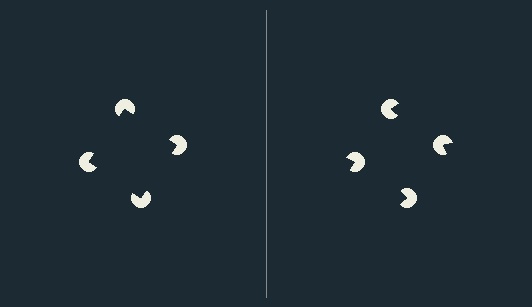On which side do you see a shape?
An illusory square appears on the left side. On the right side the wedge cuts are rotated, so no coherent shape forms.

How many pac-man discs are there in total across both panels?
8 — 4 on each side.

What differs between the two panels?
The pac-man discs are positioned identically on both sides; only the wedge orientations differ. On the left they align to a square; on the right they are misaligned.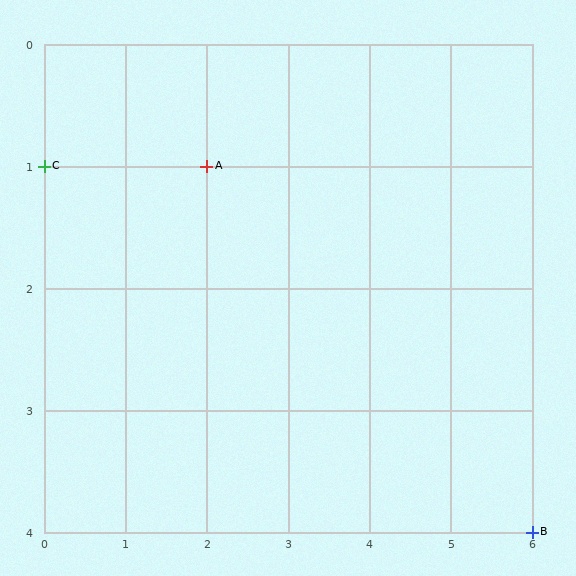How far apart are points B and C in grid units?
Points B and C are 6 columns and 3 rows apart (about 6.7 grid units diagonally).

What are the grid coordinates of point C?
Point C is at grid coordinates (0, 1).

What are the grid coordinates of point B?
Point B is at grid coordinates (6, 4).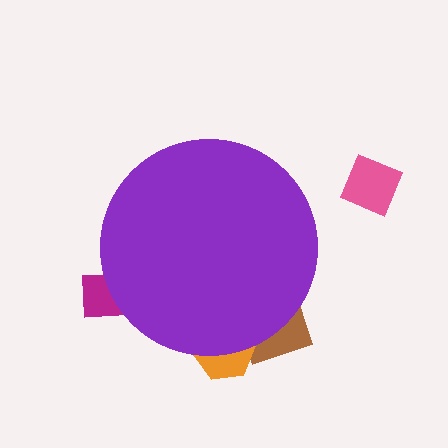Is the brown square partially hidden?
Yes, the brown square is partially hidden behind the purple circle.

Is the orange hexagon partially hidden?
Yes, the orange hexagon is partially hidden behind the purple circle.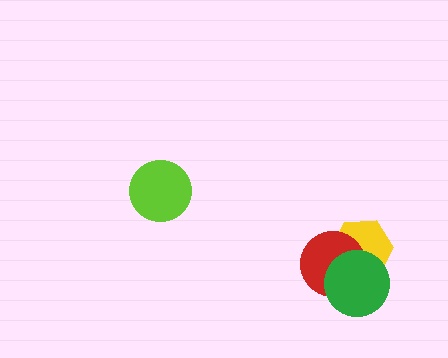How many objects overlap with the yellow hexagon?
2 objects overlap with the yellow hexagon.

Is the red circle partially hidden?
Yes, it is partially covered by another shape.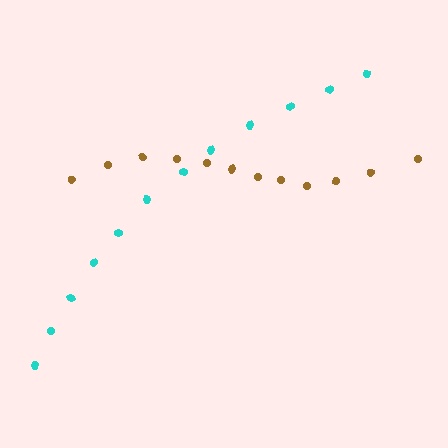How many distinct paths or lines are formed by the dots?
There are 2 distinct paths.